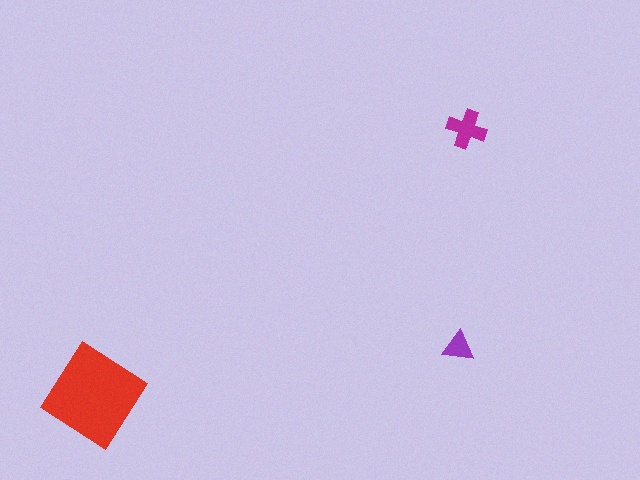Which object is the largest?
The red diamond.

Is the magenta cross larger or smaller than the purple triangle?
Larger.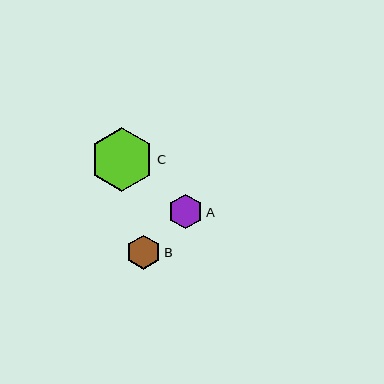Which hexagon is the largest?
Hexagon C is the largest with a size of approximately 64 pixels.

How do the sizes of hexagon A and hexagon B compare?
Hexagon A and hexagon B are approximately the same size.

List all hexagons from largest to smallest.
From largest to smallest: C, A, B.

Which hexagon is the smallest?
Hexagon B is the smallest with a size of approximately 34 pixels.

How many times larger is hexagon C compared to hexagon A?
Hexagon C is approximately 1.9 times the size of hexagon A.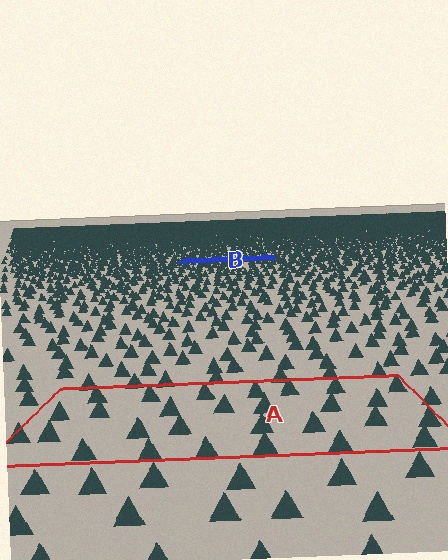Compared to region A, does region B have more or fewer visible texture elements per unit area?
Region B has more texture elements per unit area — they are packed more densely because it is farther away.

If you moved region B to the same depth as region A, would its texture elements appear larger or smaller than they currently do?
They would appear larger. At a closer depth, the same texture elements are projected at a bigger on-screen size.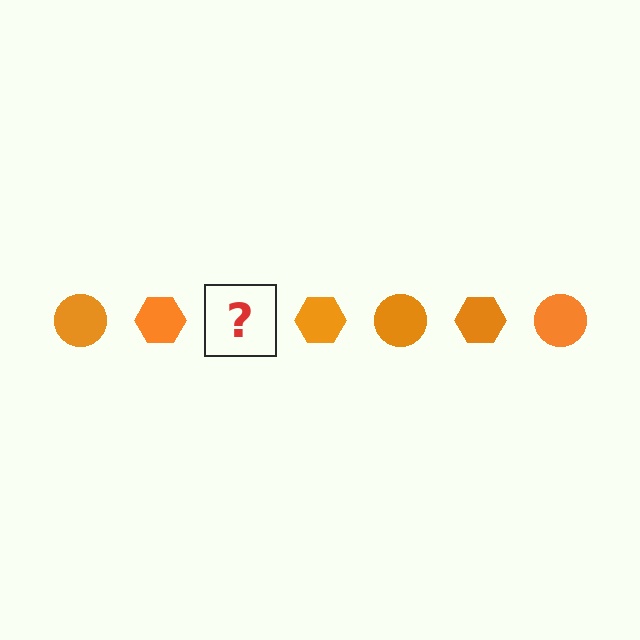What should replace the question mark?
The question mark should be replaced with an orange circle.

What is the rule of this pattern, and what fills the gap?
The rule is that the pattern cycles through circle, hexagon shapes in orange. The gap should be filled with an orange circle.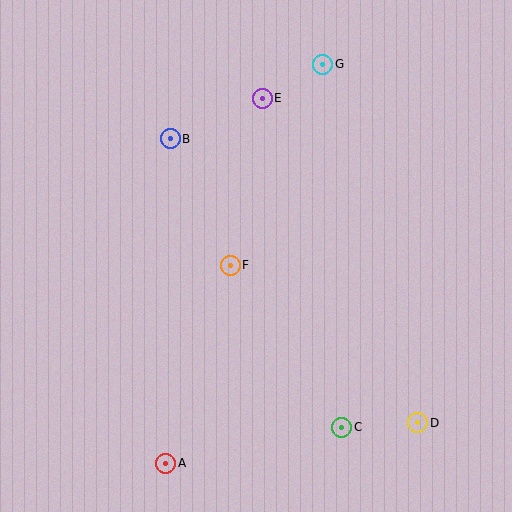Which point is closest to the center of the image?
Point F at (230, 265) is closest to the center.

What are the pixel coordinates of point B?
Point B is at (170, 139).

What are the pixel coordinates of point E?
Point E is at (262, 98).